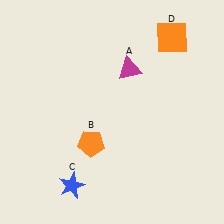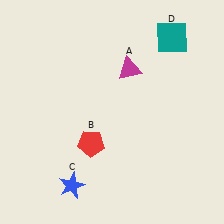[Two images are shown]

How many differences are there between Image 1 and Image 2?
There are 2 differences between the two images.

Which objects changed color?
B changed from orange to red. D changed from orange to teal.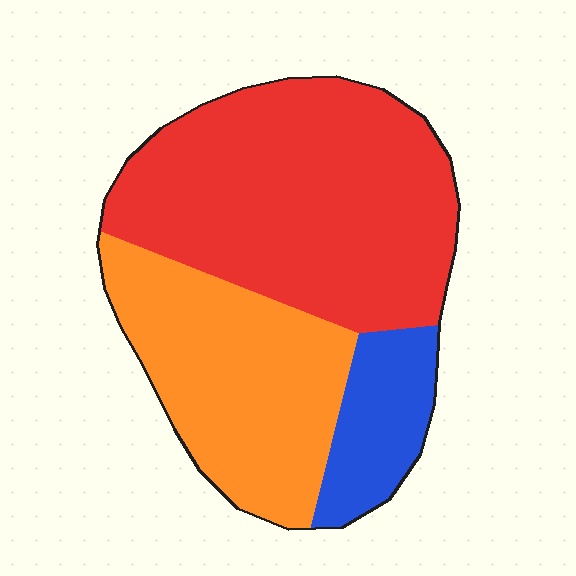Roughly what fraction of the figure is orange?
Orange takes up between a third and a half of the figure.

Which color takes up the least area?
Blue, at roughly 15%.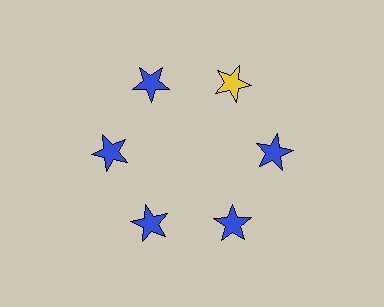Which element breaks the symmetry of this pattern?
The yellow star at roughly the 1 o'clock position breaks the symmetry. All other shapes are blue stars.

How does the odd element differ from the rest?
It has a different color: yellow instead of blue.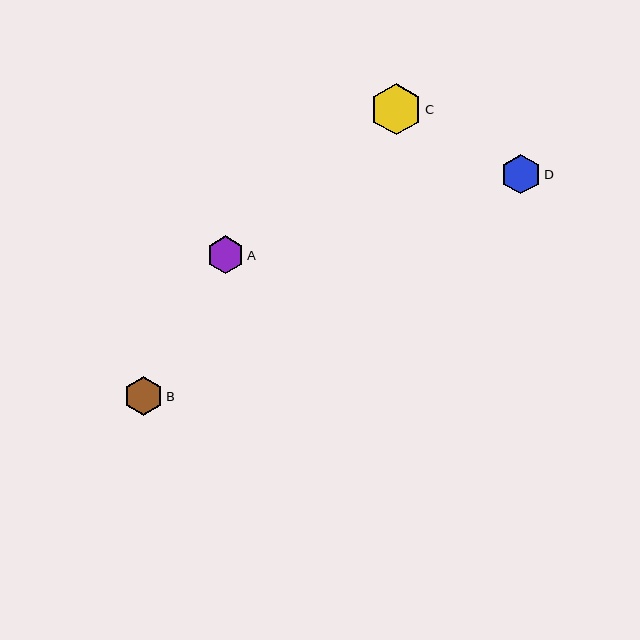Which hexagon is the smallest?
Hexagon A is the smallest with a size of approximately 38 pixels.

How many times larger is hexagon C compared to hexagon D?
Hexagon C is approximately 1.3 times the size of hexagon D.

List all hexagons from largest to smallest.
From largest to smallest: C, D, B, A.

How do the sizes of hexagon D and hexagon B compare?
Hexagon D and hexagon B are approximately the same size.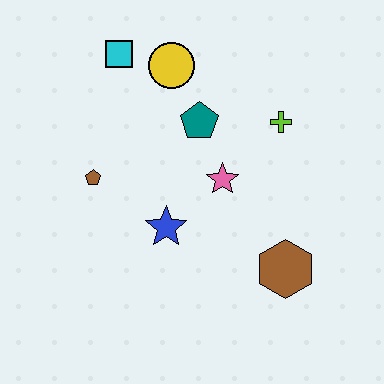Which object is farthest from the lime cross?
The brown pentagon is farthest from the lime cross.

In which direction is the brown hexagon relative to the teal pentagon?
The brown hexagon is below the teal pentagon.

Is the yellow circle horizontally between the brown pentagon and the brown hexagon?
Yes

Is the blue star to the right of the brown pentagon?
Yes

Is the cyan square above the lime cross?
Yes